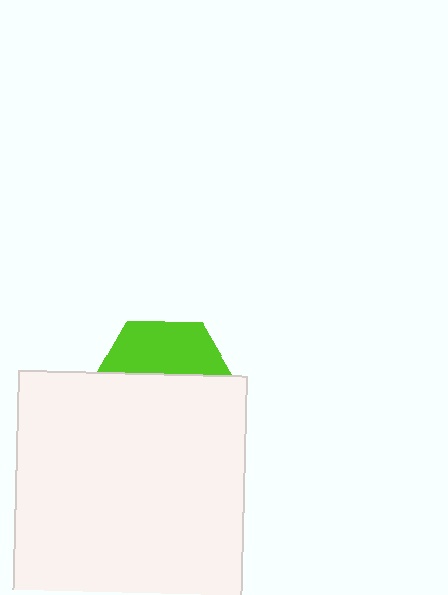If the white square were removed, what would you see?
You would see the complete lime hexagon.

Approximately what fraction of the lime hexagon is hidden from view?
Roughly 63% of the lime hexagon is hidden behind the white square.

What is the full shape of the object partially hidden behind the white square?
The partially hidden object is a lime hexagon.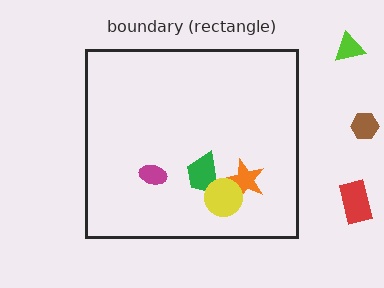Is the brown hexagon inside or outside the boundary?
Outside.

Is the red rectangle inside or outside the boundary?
Outside.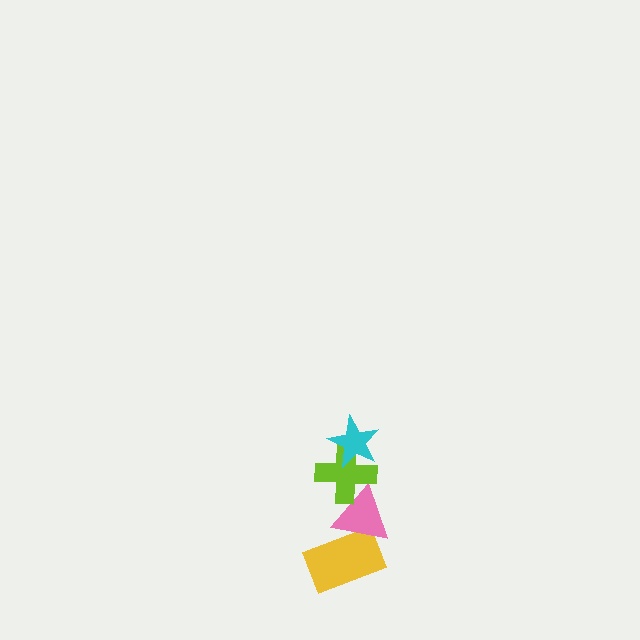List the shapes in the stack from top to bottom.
From top to bottom: the cyan star, the lime cross, the pink triangle, the yellow rectangle.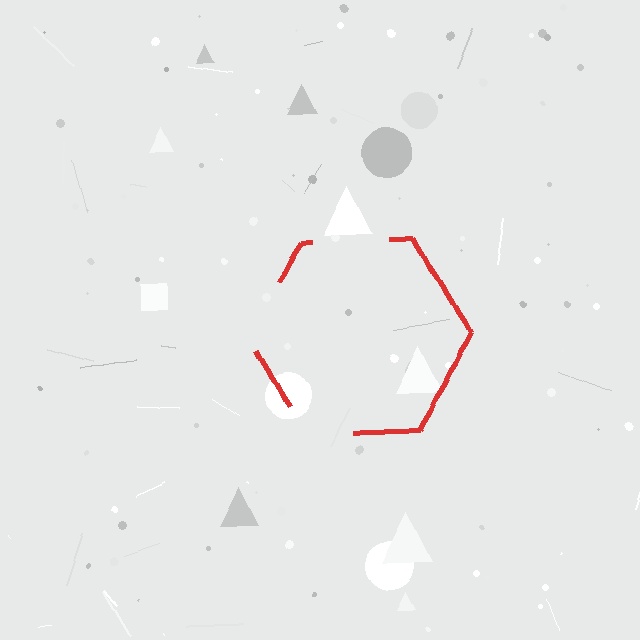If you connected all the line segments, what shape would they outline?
They would outline a hexagon.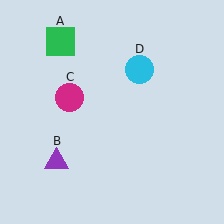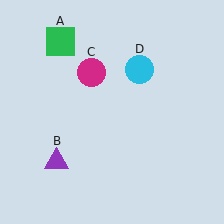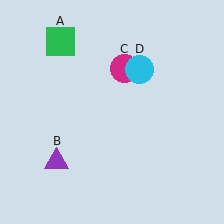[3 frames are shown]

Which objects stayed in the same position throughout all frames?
Green square (object A) and purple triangle (object B) and cyan circle (object D) remained stationary.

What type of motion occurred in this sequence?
The magenta circle (object C) rotated clockwise around the center of the scene.